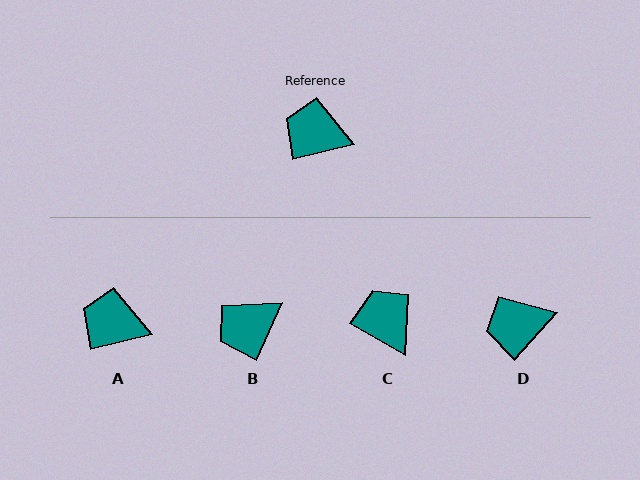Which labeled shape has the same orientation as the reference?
A.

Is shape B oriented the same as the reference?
No, it is off by about 53 degrees.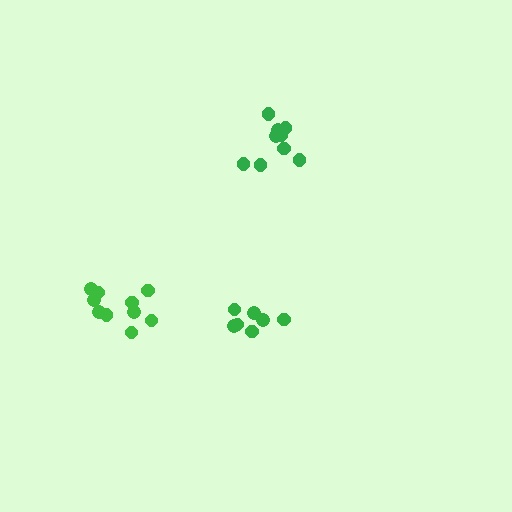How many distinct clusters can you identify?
There are 3 distinct clusters.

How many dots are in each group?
Group 1: 9 dots, Group 2: 10 dots, Group 3: 7 dots (26 total).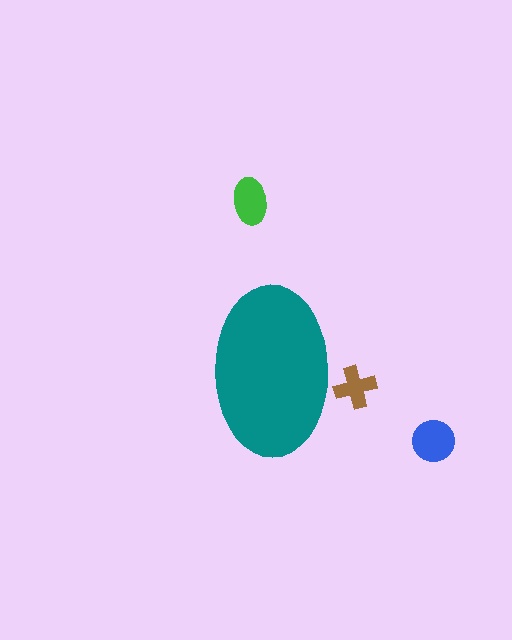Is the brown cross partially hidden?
Yes, the brown cross is partially hidden behind the teal ellipse.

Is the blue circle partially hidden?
No, the blue circle is fully visible.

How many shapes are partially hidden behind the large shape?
1 shape is partially hidden.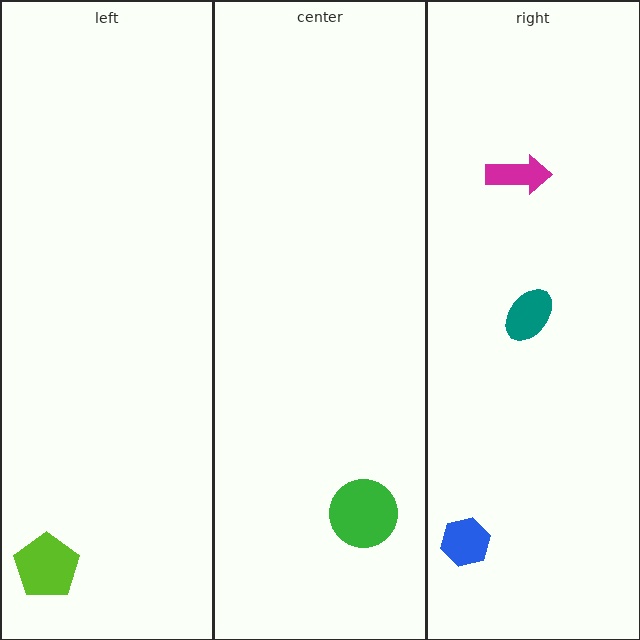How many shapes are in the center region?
1.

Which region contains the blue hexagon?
The right region.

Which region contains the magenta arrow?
The right region.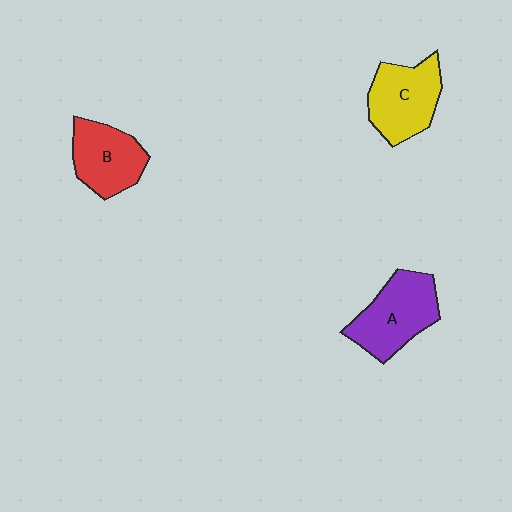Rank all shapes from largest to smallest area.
From largest to smallest: A (purple), C (yellow), B (red).